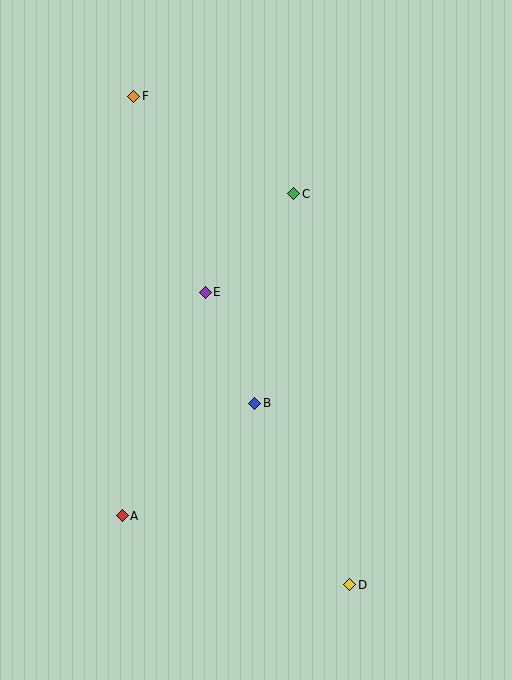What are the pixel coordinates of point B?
Point B is at (255, 403).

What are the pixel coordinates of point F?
Point F is at (134, 96).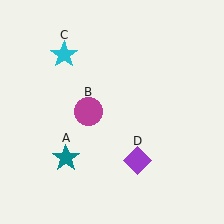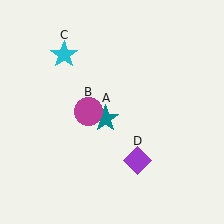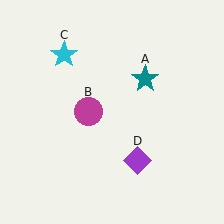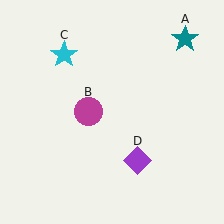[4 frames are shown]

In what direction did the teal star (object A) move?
The teal star (object A) moved up and to the right.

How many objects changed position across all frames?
1 object changed position: teal star (object A).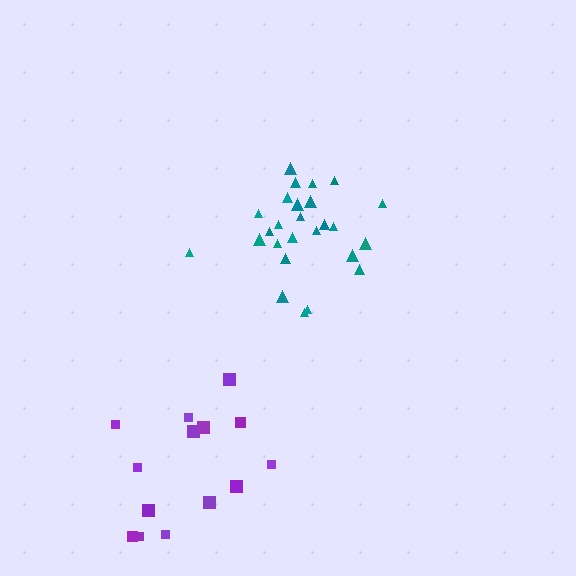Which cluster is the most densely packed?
Teal.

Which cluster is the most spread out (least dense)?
Purple.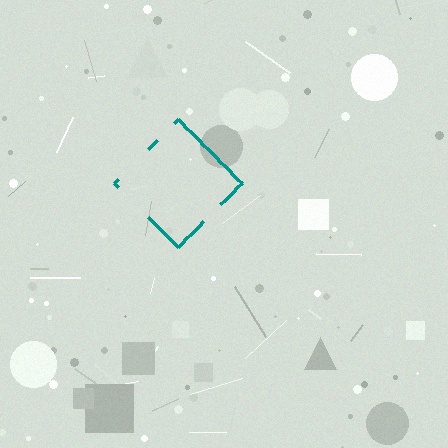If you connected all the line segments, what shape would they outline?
They would outline a diamond.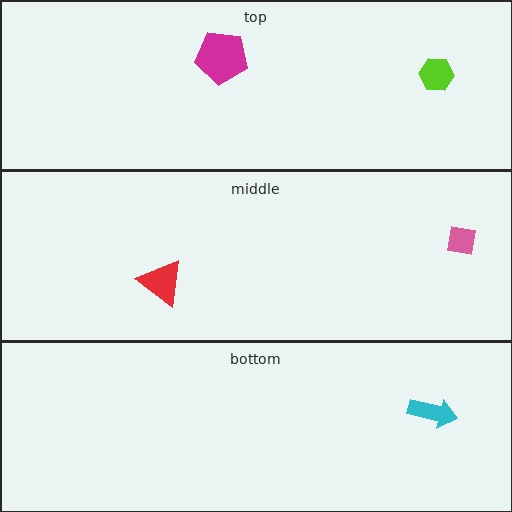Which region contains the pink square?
The middle region.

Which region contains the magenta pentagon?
The top region.